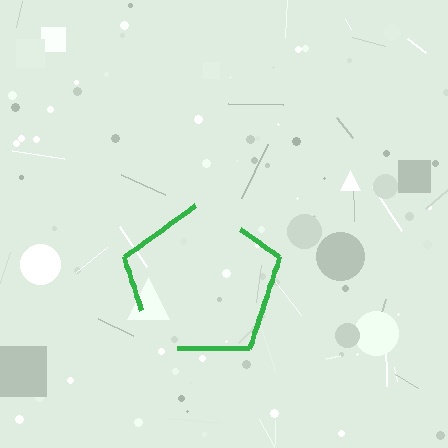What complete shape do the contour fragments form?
The contour fragments form a pentagon.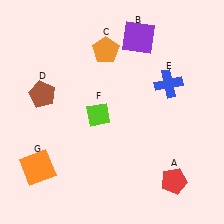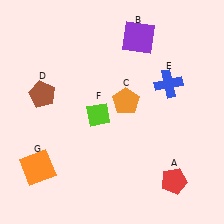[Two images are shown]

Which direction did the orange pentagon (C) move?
The orange pentagon (C) moved down.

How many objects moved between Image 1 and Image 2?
1 object moved between the two images.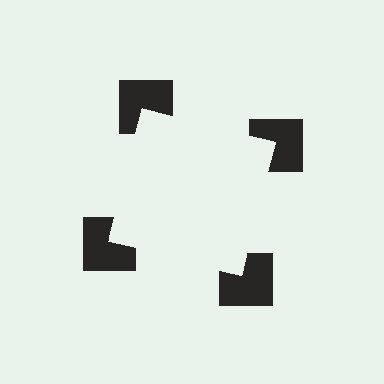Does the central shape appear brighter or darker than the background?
It typically appears slightly brighter than the background, even though no actual brightness change is drawn.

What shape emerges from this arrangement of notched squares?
An illusory square — its edges are inferred from the aligned wedge cuts in the notched squares, not physically drawn.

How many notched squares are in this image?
There are 4 — one at each vertex of the illusory square.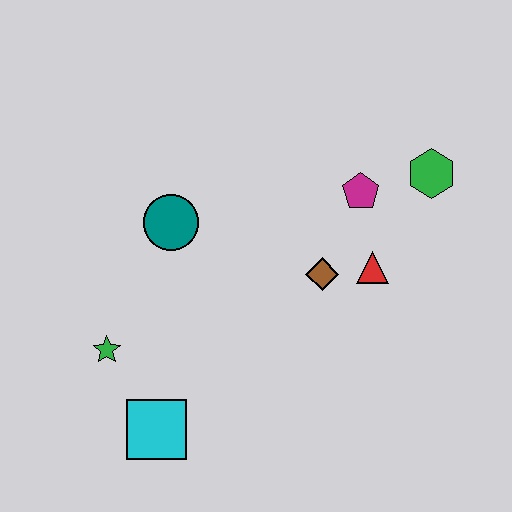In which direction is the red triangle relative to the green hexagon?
The red triangle is below the green hexagon.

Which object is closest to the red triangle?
The brown diamond is closest to the red triangle.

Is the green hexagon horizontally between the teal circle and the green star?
No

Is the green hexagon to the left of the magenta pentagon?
No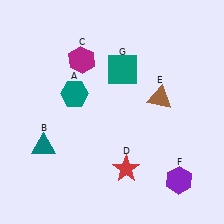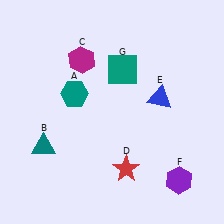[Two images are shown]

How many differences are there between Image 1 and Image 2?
There is 1 difference between the two images.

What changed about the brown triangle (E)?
In Image 1, E is brown. In Image 2, it changed to blue.